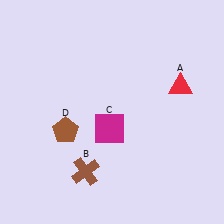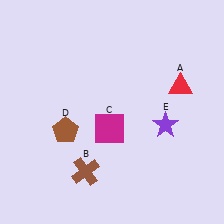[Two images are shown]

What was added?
A purple star (E) was added in Image 2.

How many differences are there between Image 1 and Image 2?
There is 1 difference between the two images.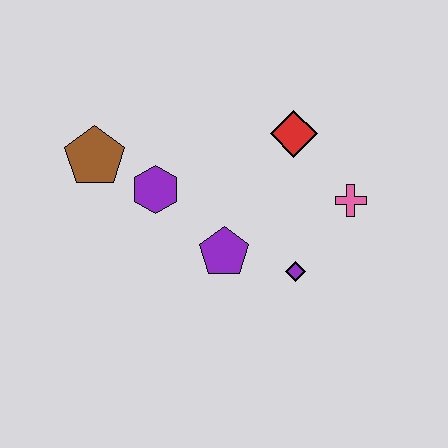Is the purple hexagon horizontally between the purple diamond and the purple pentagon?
No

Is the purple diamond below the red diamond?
Yes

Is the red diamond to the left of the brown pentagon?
No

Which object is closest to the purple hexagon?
The brown pentagon is closest to the purple hexagon.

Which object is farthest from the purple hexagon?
The pink cross is farthest from the purple hexagon.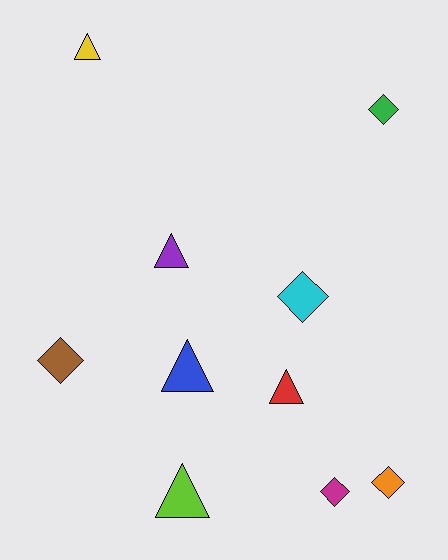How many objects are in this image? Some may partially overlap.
There are 10 objects.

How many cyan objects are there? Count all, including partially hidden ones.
There is 1 cyan object.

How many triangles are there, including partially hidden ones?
There are 5 triangles.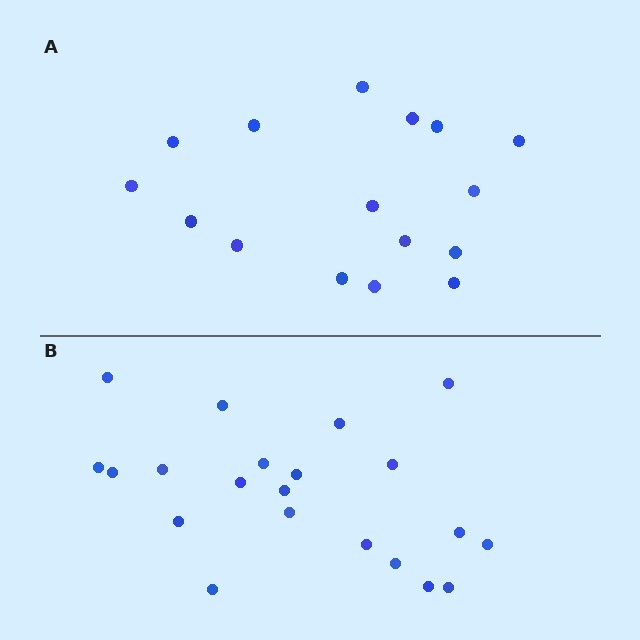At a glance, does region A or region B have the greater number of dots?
Region B (the bottom region) has more dots.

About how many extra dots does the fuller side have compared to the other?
Region B has about 5 more dots than region A.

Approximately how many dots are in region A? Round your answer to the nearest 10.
About 20 dots. (The exact count is 16, which rounds to 20.)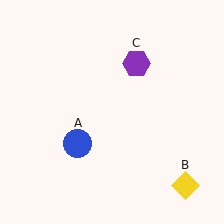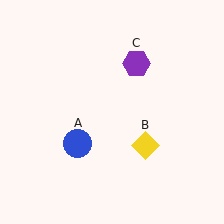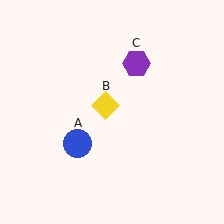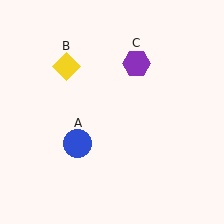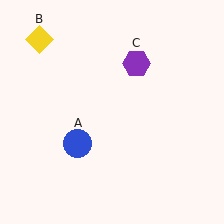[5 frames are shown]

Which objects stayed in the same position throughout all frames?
Blue circle (object A) and purple hexagon (object C) remained stationary.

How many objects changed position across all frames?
1 object changed position: yellow diamond (object B).